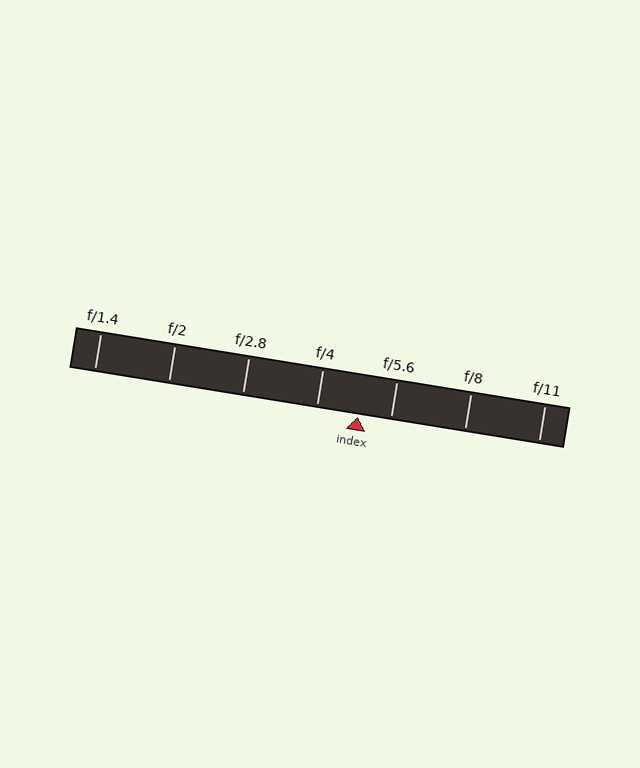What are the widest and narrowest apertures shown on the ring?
The widest aperture shown is f/1.4 and the narrowest is f/11.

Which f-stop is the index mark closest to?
The index mark is closest to f/5.6.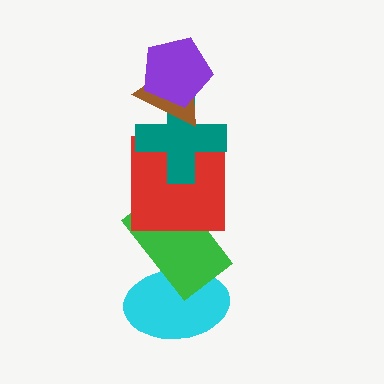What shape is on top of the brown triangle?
The purple pentagon is on top of the brown triangle.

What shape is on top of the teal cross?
The brown triangle is on top of the teal cross.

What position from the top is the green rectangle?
The green rectangle is 5th from the top.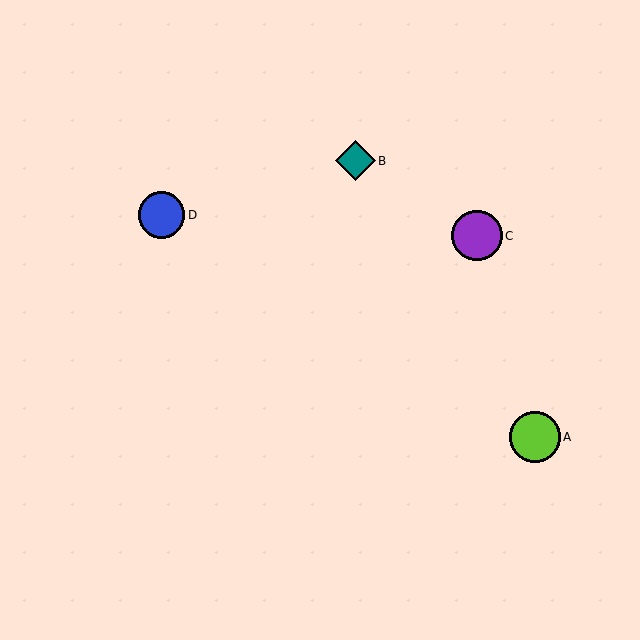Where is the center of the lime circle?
The center of the lime circle is at (535, 437).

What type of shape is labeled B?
Shape B is a teal diamond.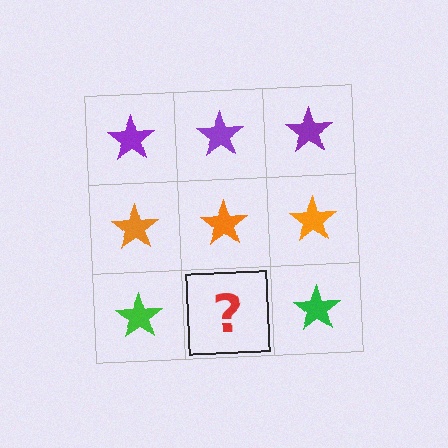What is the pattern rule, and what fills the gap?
The rule is that each row has a consistent color. The gap should be filled with a green star.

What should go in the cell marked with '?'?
The missing cell should contain a green star.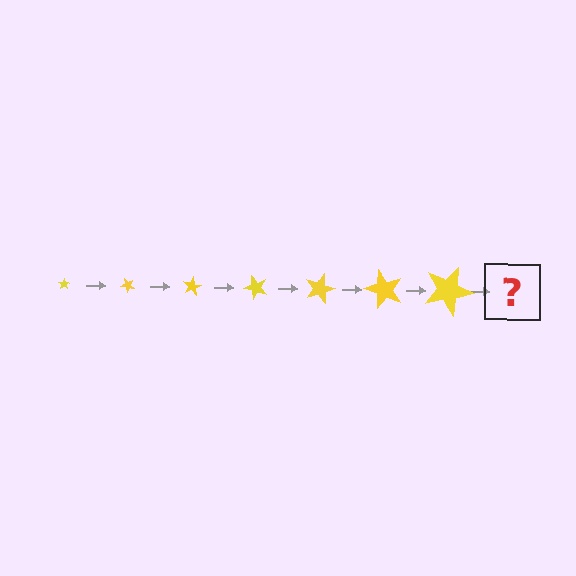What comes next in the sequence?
The next element should be a star, larger than the previous one and rotated 280 degrees from the start.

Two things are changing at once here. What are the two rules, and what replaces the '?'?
The two rules are that the star grows larger each step and it rotates 40 degrees each step. The '?' should be a star, larger than the previous one and rotated 280 degrees from the start.